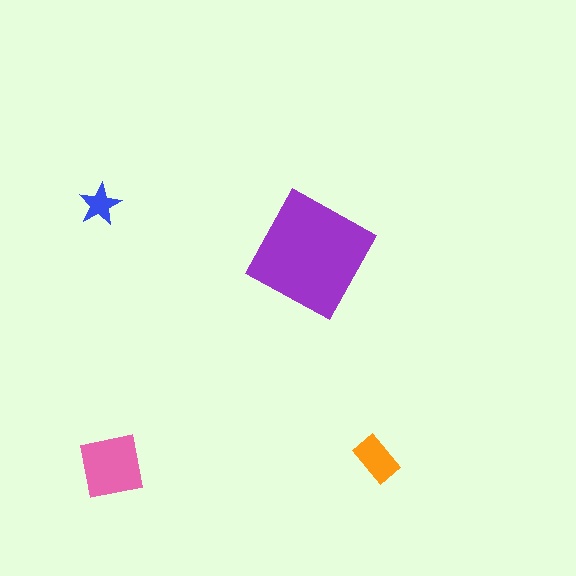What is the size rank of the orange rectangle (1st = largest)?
3rd.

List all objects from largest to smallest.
The purple square, the pink square, the orange rectangle, the blue star.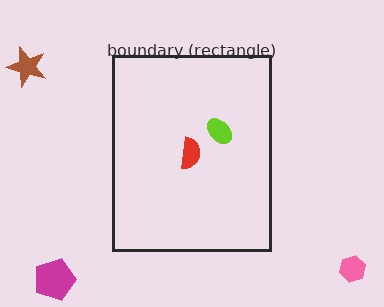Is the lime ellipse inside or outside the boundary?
Inside.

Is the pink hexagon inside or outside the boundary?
Outside.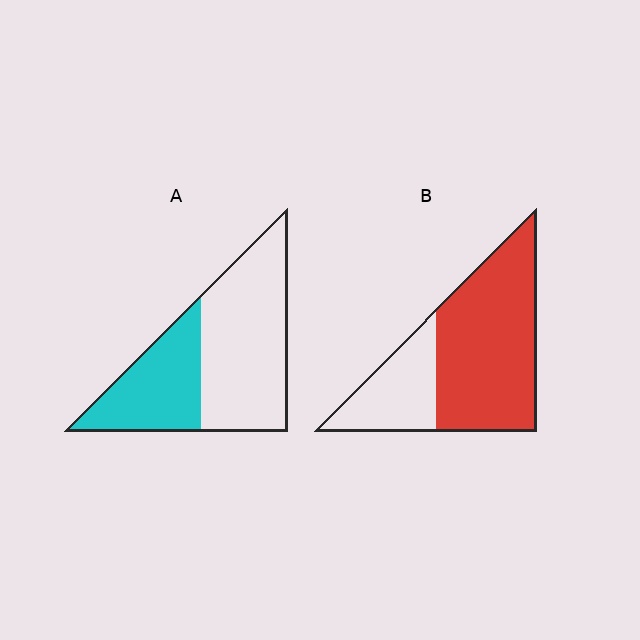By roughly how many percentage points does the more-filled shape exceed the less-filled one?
By roughly 35 percentage points (B over A).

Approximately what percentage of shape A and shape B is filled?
A is approximately 40% and B is approximately 70%.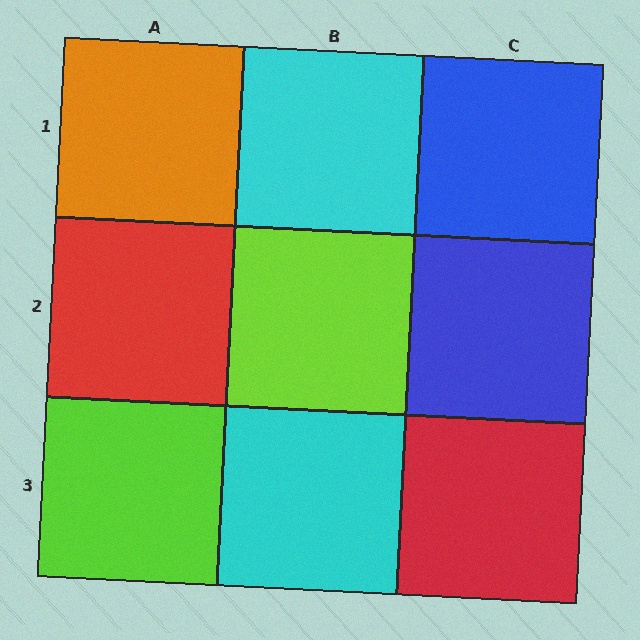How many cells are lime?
2 cells are lime.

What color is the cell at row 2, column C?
Blue.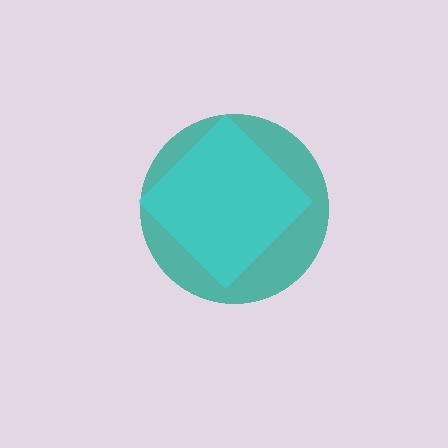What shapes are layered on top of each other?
The layered shapes are: a teal circle, a cyan diamond.